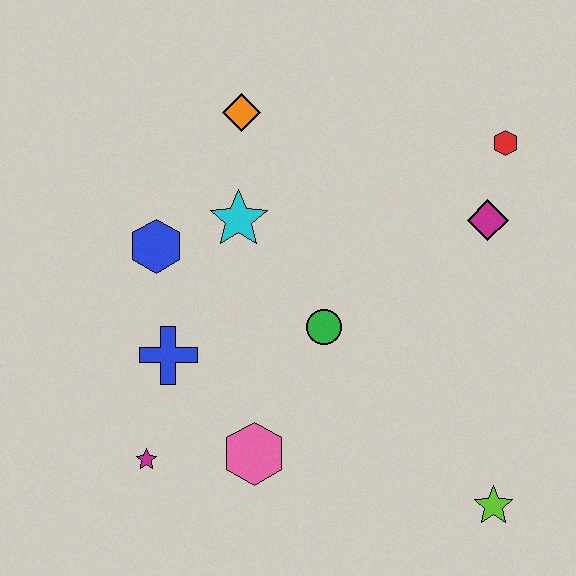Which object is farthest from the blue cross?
The red hexagon is farthest from the blue cross.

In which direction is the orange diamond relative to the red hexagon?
The orange diamond is to the left of the red hexagon.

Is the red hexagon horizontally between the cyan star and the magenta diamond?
No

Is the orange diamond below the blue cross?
No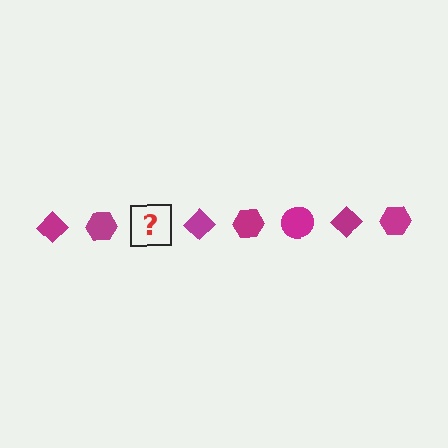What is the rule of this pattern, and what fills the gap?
The rule is that the pattern cycles through diamond, hexagon, circle shapes in magenta. The gap should be filled with a magenta circle.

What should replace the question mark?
The question mark should be replaced with a magenta circle.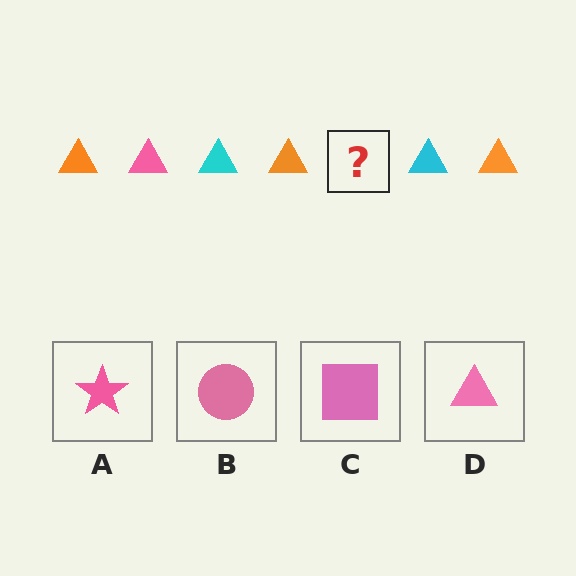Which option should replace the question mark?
Option D.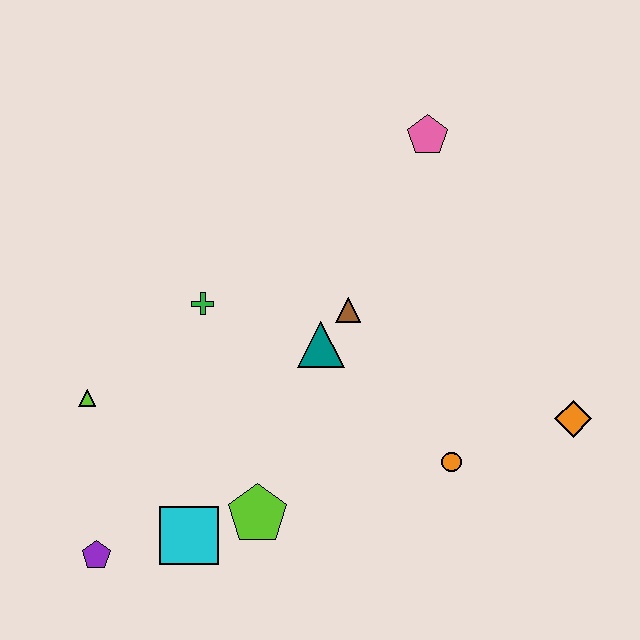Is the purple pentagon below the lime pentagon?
Yes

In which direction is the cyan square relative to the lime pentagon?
The cyan square is to the left of the lime pentagon.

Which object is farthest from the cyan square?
The pink pentagon is farthest from the cyan square.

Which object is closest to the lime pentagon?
The cyan square is closest to the lime pentagon.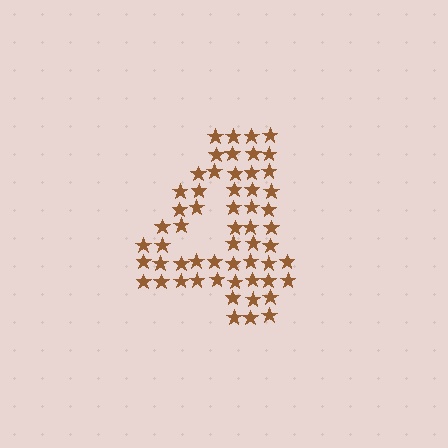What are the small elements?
The small elements are stars.